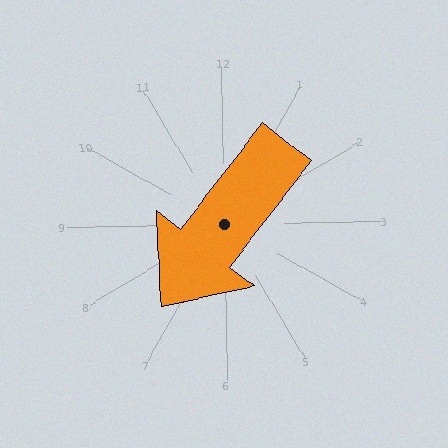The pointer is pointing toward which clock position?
Roughly 7 o'clock.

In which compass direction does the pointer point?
Southwest.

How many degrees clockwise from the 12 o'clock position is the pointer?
Approximately 218 degrees.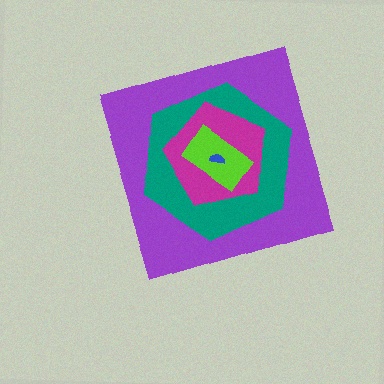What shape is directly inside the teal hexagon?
The magenta pentagon.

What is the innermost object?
The blue semicircle.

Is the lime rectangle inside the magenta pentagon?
Yes.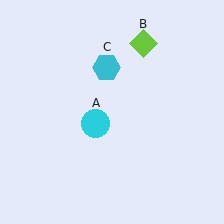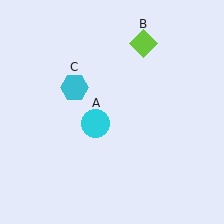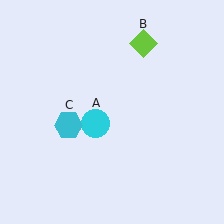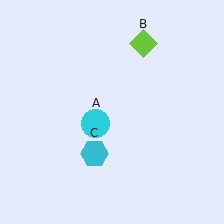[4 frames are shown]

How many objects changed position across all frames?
1 object changed position: cyan hexagon (object C).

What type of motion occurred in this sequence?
The cyan hexagon (object C) rotated counterclockwise around the center of the scene.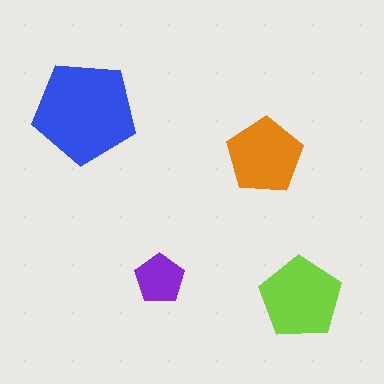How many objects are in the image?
There are 4 objects in the image.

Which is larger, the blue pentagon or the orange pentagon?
The blue one.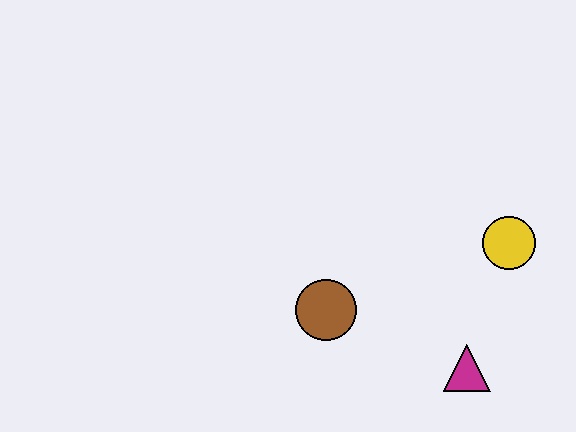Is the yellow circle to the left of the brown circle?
No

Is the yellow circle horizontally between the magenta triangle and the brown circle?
No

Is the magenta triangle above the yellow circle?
No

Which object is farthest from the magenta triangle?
The brown circle is farthest from the magenta triangle.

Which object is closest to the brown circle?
The magenta triangle is closest to the brown circle.